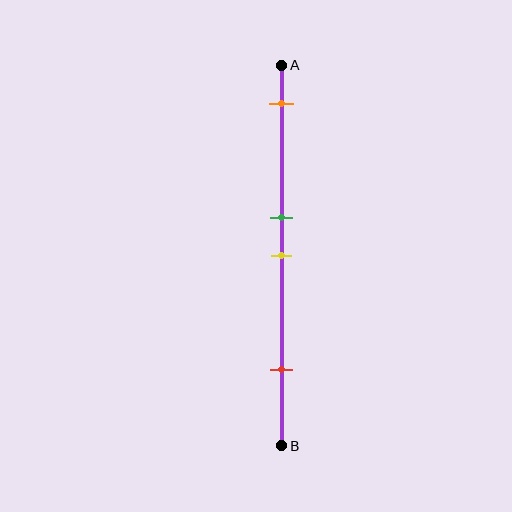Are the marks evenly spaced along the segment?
No, the marks are not evenly spaced.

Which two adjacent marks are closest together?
The green and yellow marks are the closest adjacent pair.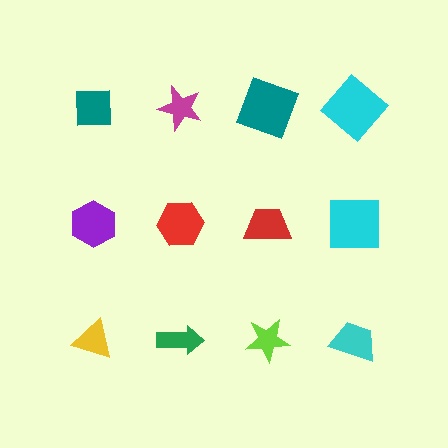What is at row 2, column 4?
A cyan square.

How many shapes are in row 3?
4 shapes.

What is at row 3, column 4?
A cyan trapezoid.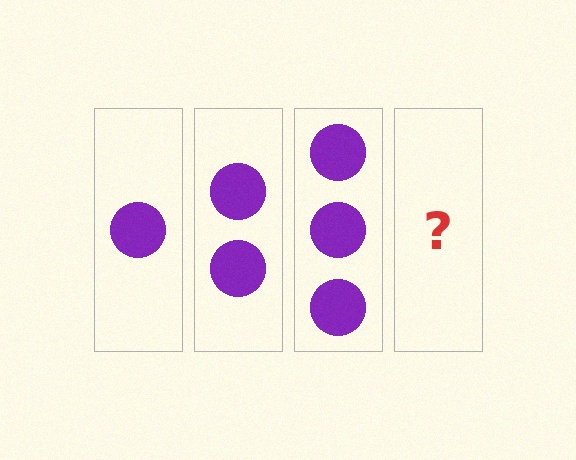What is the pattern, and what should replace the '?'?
The pattern is that each step adds one more circle. The '?' should be 4 circles.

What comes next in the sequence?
The next element should be 4 circles.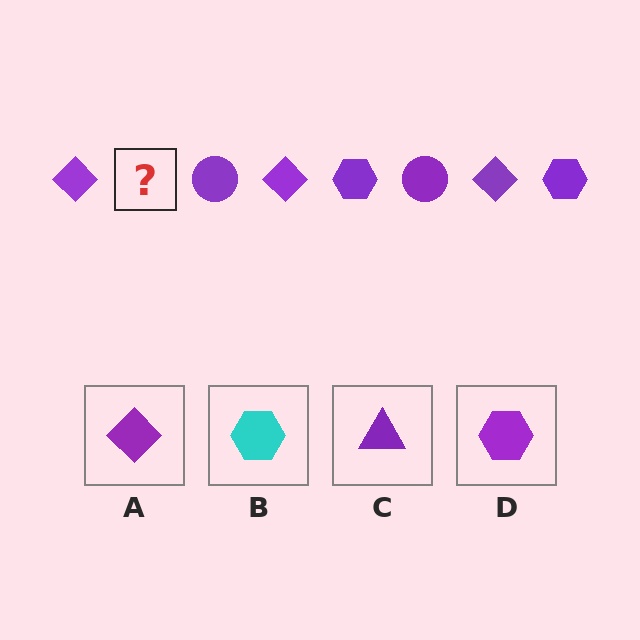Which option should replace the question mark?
Option D.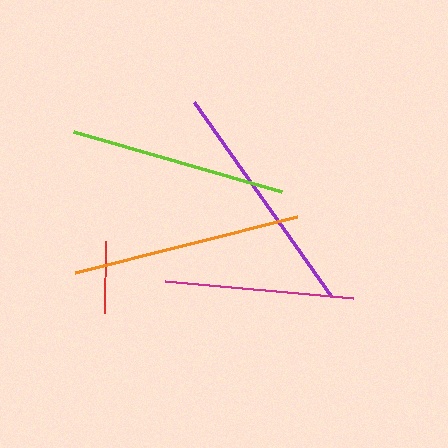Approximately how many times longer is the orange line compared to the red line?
The orange line is approximately 3.2 times the length of the red line.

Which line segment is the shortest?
The red line is the shortest at approximately 72 pixels.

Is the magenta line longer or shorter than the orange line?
The orange line is longer than the magenta line.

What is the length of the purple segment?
The purple segment is approximately 237 pixels long.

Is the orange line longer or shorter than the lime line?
The orange line is longer than the lime line.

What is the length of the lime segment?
The lime segment is approximately 216 pixels long.